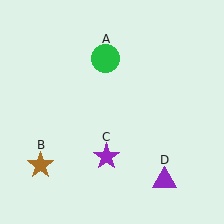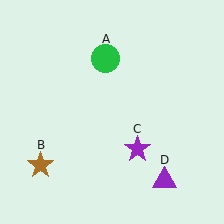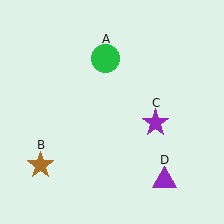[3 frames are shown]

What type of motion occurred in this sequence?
The purple star (object C) rotated counterclockwise around the center of the scene.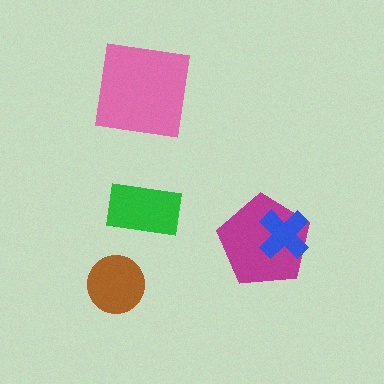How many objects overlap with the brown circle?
0 objects overlap with the brown circle.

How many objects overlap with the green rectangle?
0 objects overlap with the green rectangle.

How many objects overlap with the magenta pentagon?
1 object overlaps with the magenta pentagon.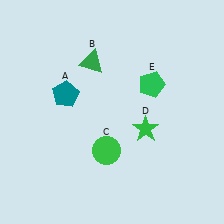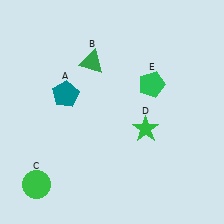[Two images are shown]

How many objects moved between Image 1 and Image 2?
1 object moved between the two images.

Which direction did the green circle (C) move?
The green circle (C) moved left.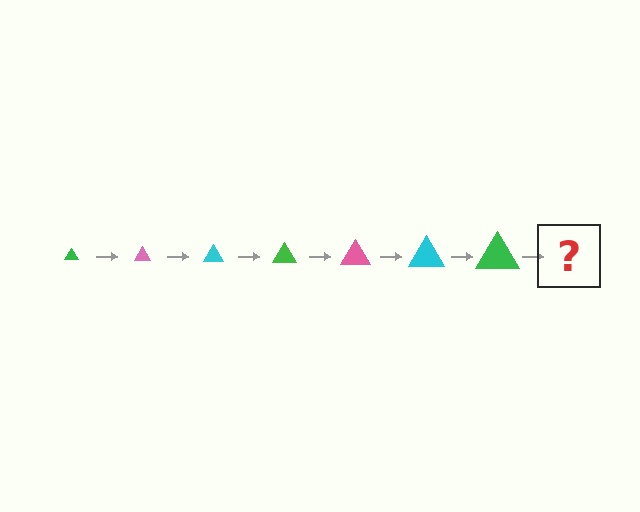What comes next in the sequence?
The next element should be a pink triangle, larger than the previous one.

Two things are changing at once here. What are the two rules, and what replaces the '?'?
The two rules are that the triangle grows larger each step and the color cycles through green, pink, and cyan. The '?' should be a pink triangle, larger than the previous one.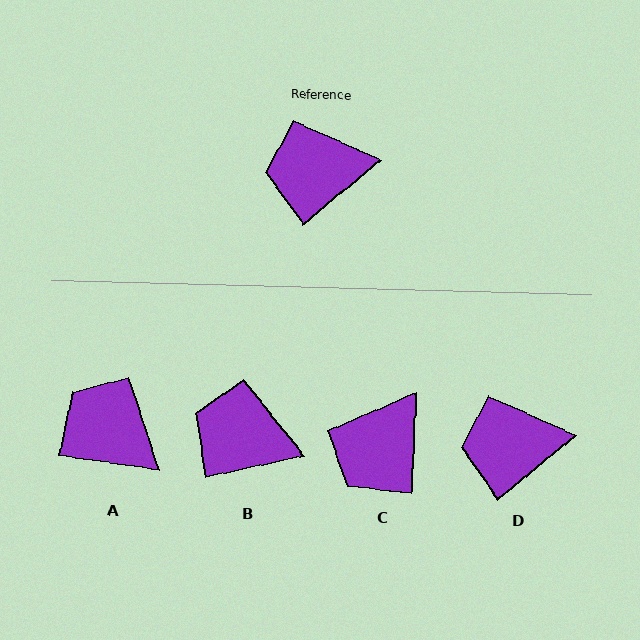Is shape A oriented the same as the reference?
No, it is off by about 47 degrees.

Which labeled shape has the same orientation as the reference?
D.